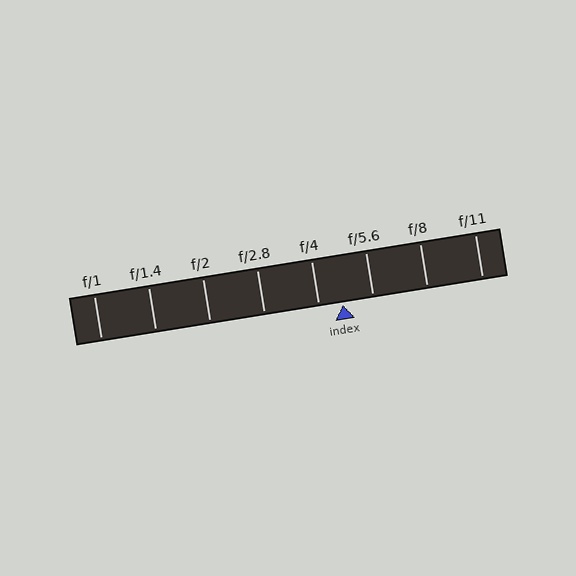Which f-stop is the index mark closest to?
The index mark is closest to f/4.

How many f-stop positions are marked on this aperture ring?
There are 8 f-stop positions marked.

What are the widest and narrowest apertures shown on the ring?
The widest aperture shown is f/1 and the narrowest is f/11.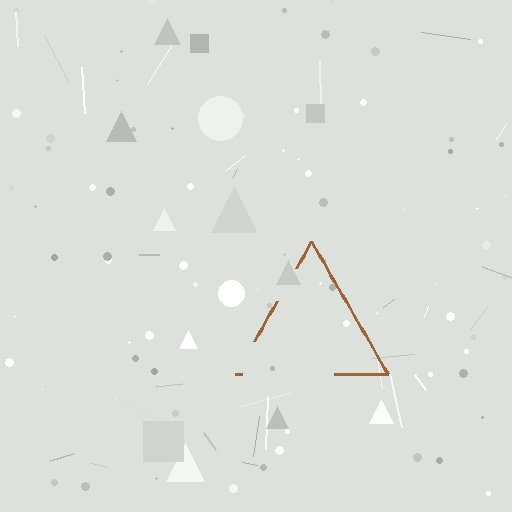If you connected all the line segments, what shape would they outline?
They would outline a triangle.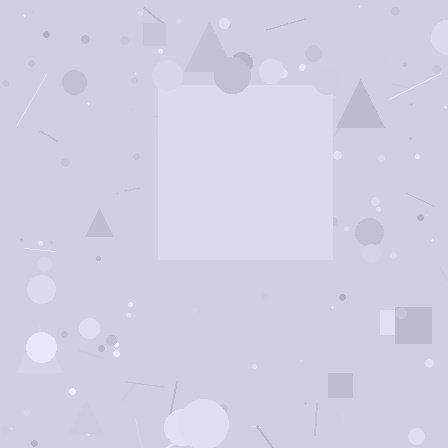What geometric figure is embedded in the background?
A square is embedded in the background.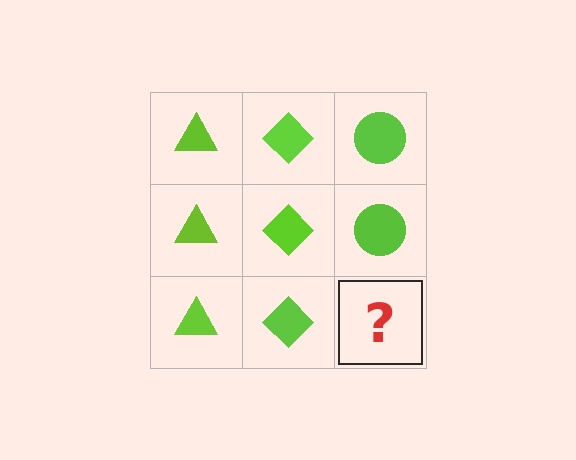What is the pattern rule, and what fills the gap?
The rule is that each column has a consistent shape. The gap should be filled with a lime circle.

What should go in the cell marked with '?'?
The missing cell should contain a lime circle.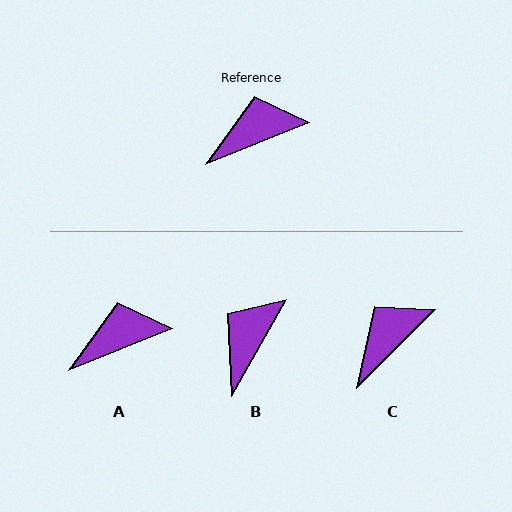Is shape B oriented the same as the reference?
No, it is off by about 39 degrees.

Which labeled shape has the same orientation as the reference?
A.